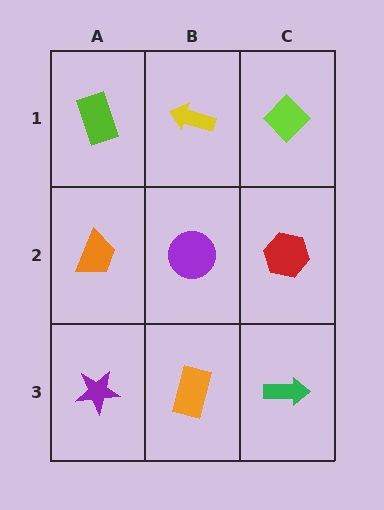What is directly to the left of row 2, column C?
A purple circle.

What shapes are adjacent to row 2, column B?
A yellow arrow (row 1, column B), an orange rectangle (row 3, column B), an orange trapezoid (row 2, column A), a red hexagon (row 2, column C).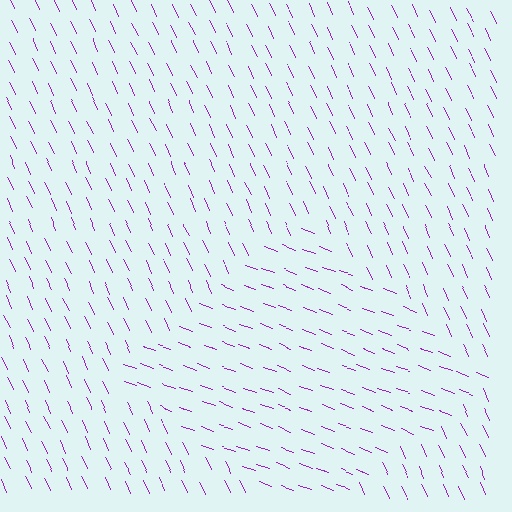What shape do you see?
I see a diamond.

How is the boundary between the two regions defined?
The boundary is defined purely by a change in line orientation (approximately 45 degrees difference). All lines are the same color and thickness.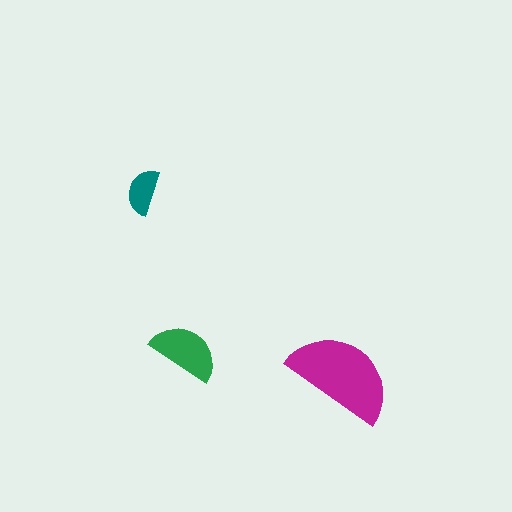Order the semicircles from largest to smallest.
the magenta one, the green one, the teal one.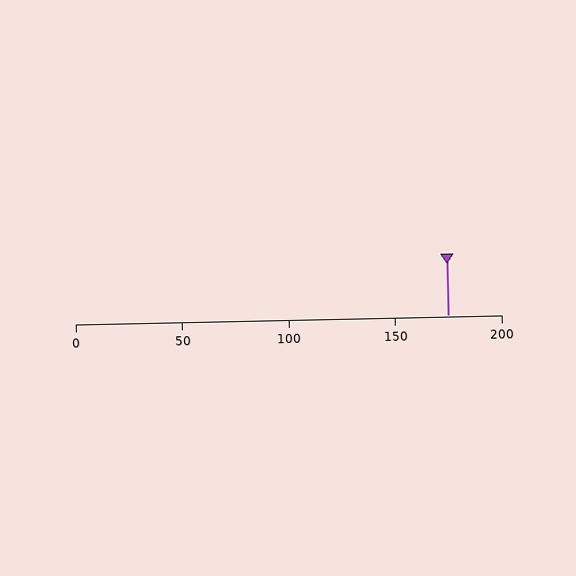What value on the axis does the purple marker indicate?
The marker indicates approximately 175.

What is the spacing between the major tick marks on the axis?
The major ticks are spaced 50 apart.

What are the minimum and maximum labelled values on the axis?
The axis runs from 0 to 200.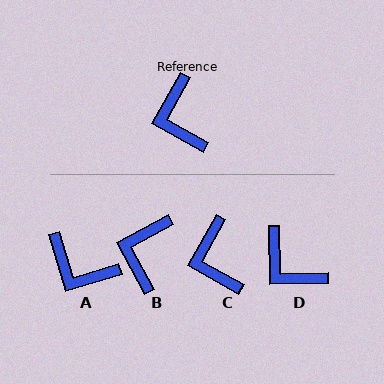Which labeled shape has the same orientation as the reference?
C.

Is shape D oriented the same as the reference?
No, it is off by about 30 degrees.